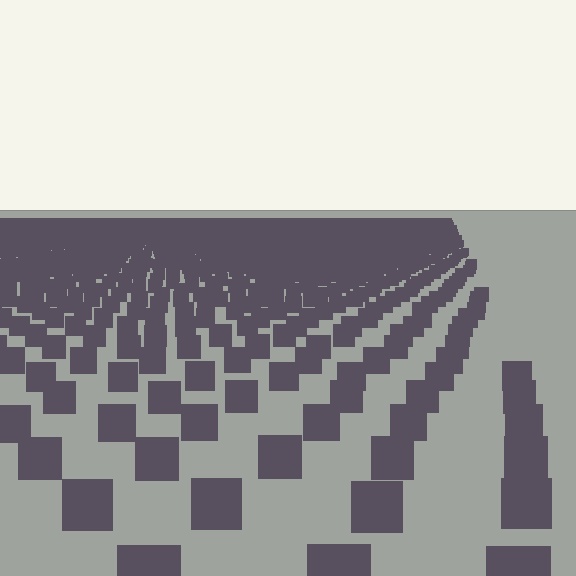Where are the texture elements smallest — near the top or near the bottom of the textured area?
Near the top.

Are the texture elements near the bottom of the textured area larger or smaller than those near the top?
Larger. Near the bottom, elements are closer to the viewer and appear at a bigger on-screen size.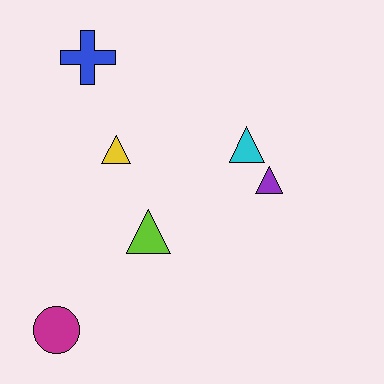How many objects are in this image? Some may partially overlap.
There are 6 objects.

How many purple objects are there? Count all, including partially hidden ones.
There is 1 purple object.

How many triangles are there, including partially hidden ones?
There are 4 triangles.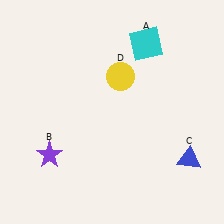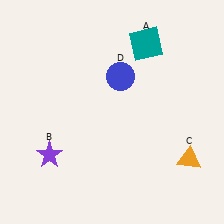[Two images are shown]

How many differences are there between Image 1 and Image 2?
There are 3 differences between the two images.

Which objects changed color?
A changed from cyan to teal. C changed from blue to orange. D changed from yellow to blue.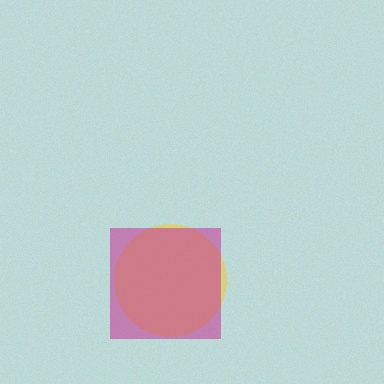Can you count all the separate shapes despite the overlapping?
Yes, there are 2 separate shapes.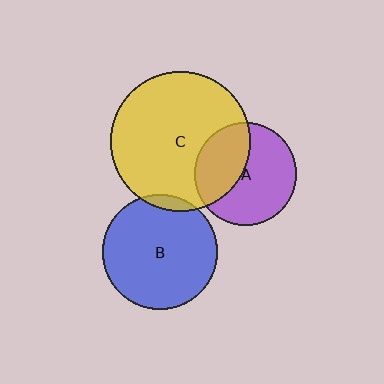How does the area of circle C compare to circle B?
Approximately 1.5 times.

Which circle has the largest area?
Circle C (yellow).